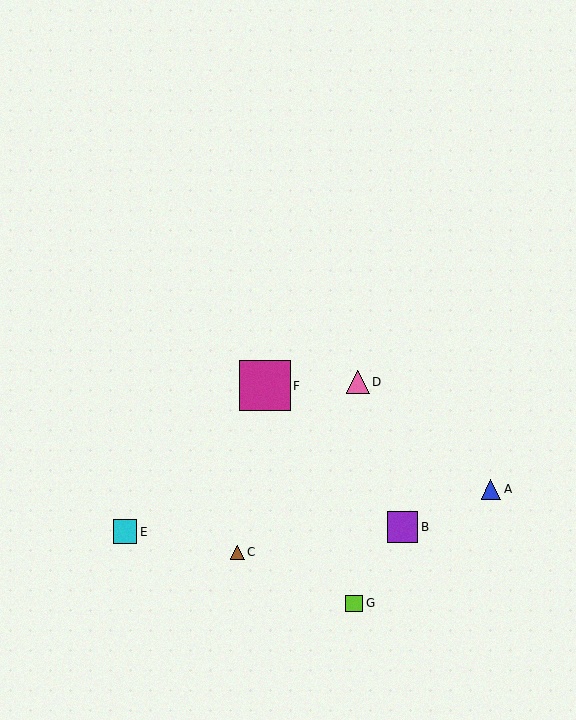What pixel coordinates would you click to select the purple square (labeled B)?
Click at (403, 527) to select the purple square B.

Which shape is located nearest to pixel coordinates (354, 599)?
The lime square (labeled G) at (354, 603) is nearest to that location.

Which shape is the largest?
The magenta square (labeled F) is the largest.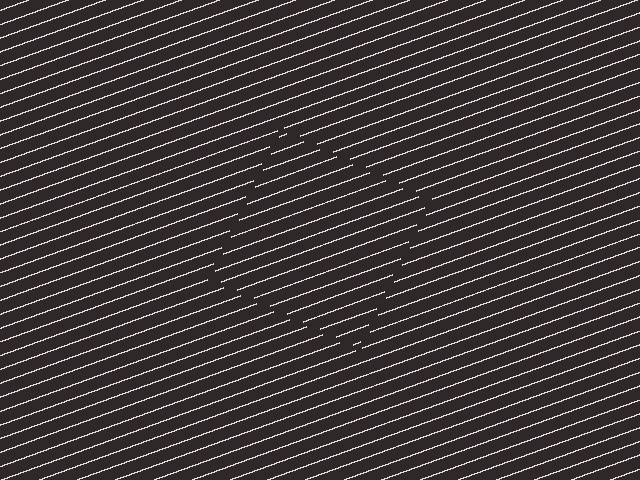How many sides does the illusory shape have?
4 sides — the line-ends trace a square.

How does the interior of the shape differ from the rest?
The interior of the shape contains the same grating, shifted by half a period — the contour is defined by the phase discontinuity where line-ends from the inner and outer gratings abut.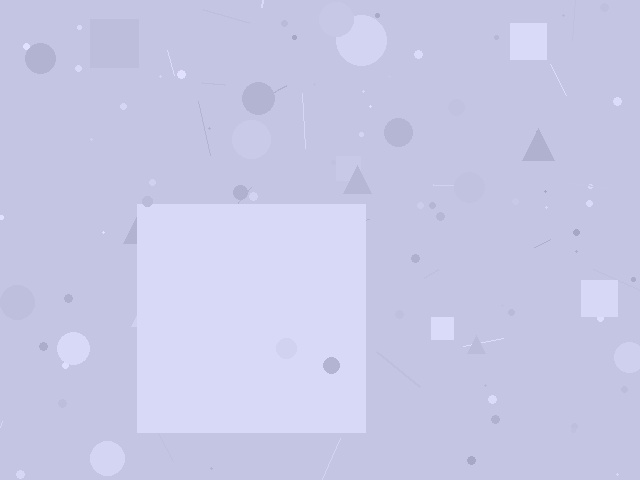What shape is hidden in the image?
A square is hidden in the image.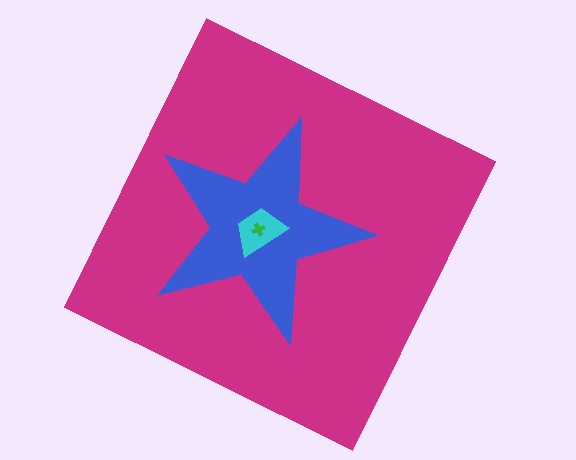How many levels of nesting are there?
4.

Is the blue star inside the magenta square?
Yes.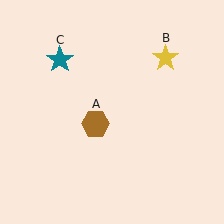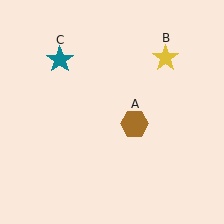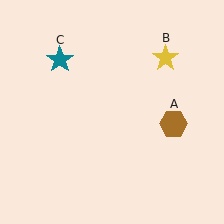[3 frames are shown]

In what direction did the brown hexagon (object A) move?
The brown hexagon (object A) moved right.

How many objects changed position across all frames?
1 object changed position: brown hexagon (object A).